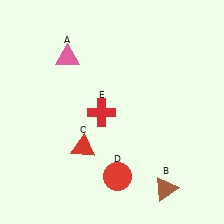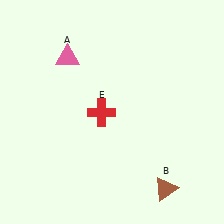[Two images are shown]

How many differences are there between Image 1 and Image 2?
There are 2 differences between the two images.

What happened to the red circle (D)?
The red circle (D) was removed in Image 2. It was in the bottom-right area of Image 1.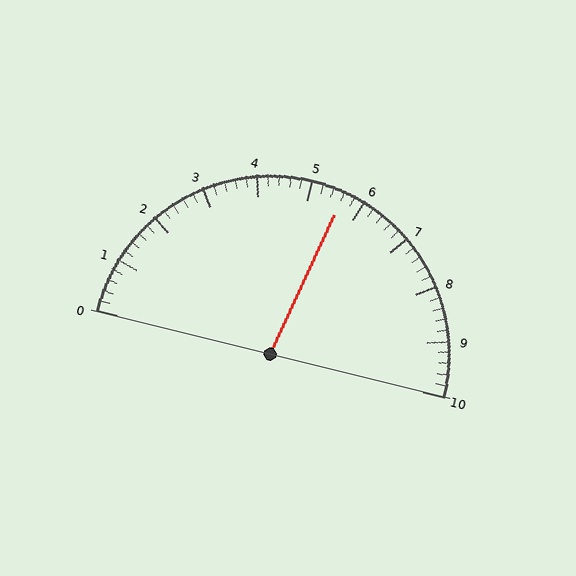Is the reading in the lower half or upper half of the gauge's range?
The reading is in the upper half of the range (0 to 10).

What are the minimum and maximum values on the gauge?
The gauge ranges from 0 to 10.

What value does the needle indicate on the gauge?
The needle indicates approximately 5.6.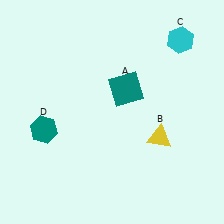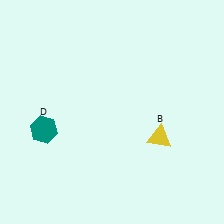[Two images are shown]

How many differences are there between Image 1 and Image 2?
There are 2 differences between the two images.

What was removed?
The cyan hexagon (C), the teal square (A) were removed in Image 2.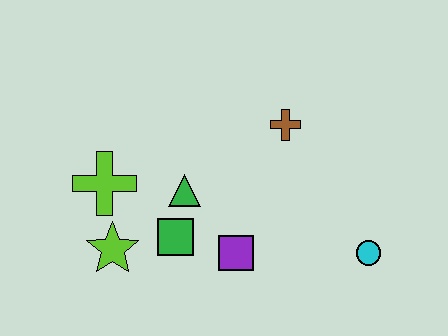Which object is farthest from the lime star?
The cyan circle is farthest from the lime star.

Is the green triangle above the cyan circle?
Yes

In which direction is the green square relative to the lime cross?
The green square is to the right of the lime cross.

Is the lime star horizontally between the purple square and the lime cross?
Yes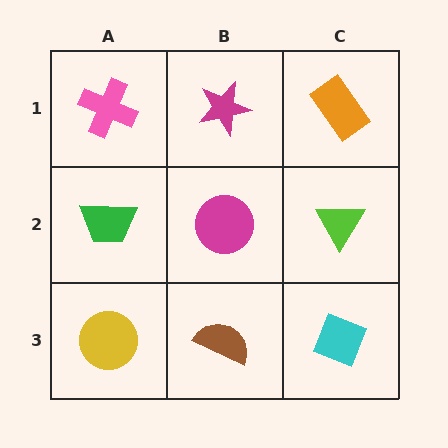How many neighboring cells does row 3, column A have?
2.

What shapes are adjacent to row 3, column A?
A green trapezoid (row 2, column A), a brown semicircle (row 3, column B).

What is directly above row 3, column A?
A green trapezoid.